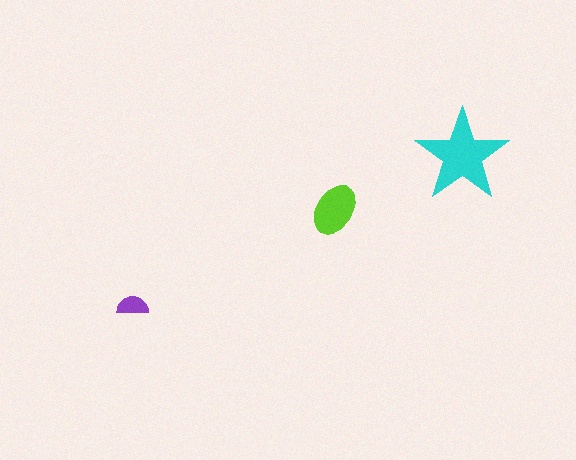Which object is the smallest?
The purple semicircle.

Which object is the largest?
The cyan star.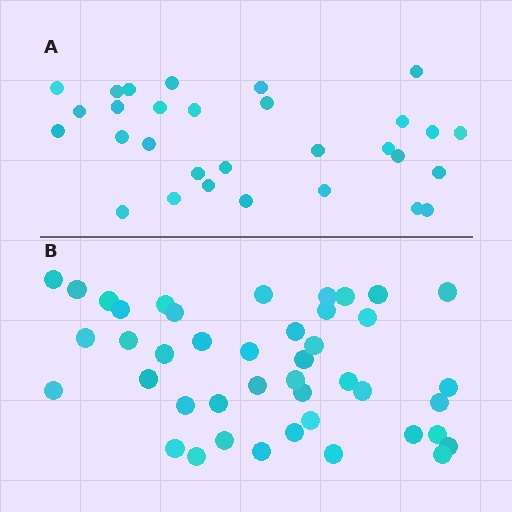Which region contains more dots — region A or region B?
Region B (the bottom region) has more dots.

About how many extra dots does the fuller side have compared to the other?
Region B has approximately 15 more dots than region A.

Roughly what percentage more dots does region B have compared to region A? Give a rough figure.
About 45% more.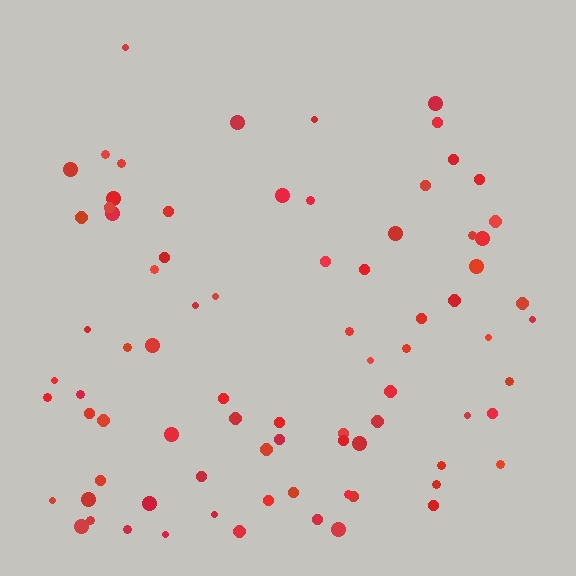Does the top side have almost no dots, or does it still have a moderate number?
Still a moderate number, just noticeably fewer than the bottom.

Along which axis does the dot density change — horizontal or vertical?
Vertical.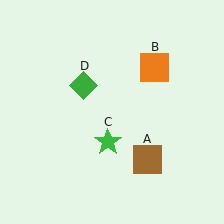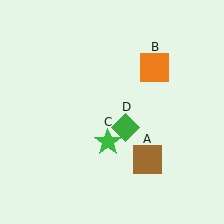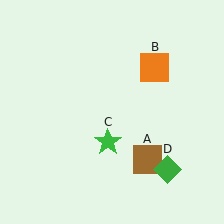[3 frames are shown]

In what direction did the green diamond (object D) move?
The green diamond (object D) moved down and to the right.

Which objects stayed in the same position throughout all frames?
Brown square (object A) and orange square (object B) and green star (object C) remained stationary.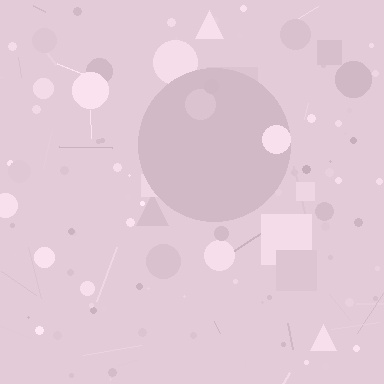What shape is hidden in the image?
A circle is hidden in the image.